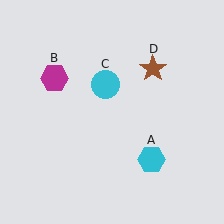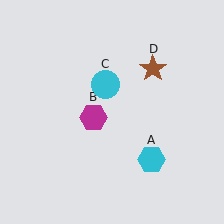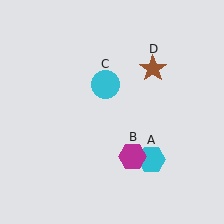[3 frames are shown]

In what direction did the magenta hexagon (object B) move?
The magenta hexagon (object B) moved down and to the right.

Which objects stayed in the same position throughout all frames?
Cyan hexagon (object A) and cyan circle (object C) and brown star (object D) remained stationary.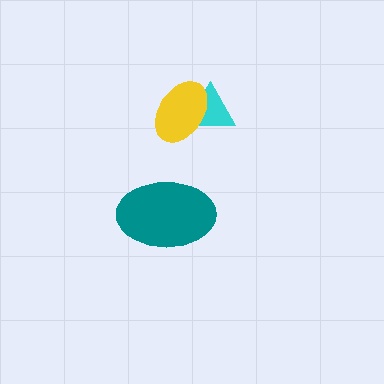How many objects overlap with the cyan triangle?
1 object overlaps with the cyan triangle.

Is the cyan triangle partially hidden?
Yes, it is partially covered by another shape.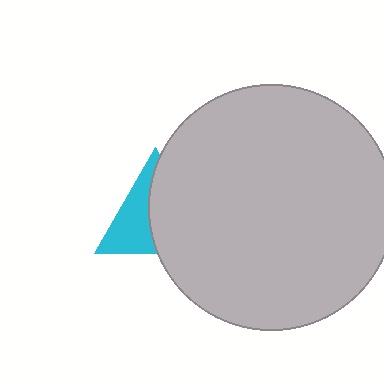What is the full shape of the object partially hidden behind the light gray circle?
The partially hidden object is a cyan triangle.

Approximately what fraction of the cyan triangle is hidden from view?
Roughly 56% of the cyan triangle is hidden behind the light gray circle.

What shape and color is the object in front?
The object in front is a light gray circle.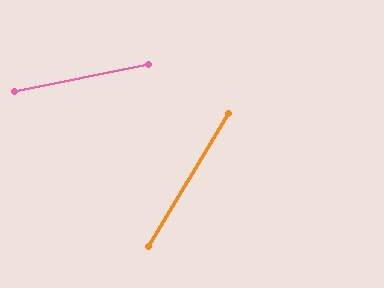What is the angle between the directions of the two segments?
Approximately 48 degrees.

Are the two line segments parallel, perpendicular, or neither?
Neither parallel nor perpendicular — they differ by about 48°.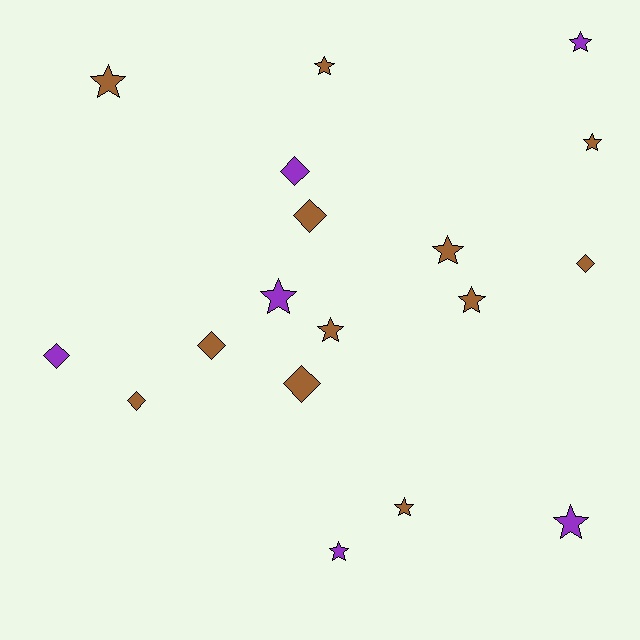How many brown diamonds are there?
There are 5 brown diamonds.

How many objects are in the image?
There are 18 objects.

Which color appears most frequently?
Brown, with 12 objects.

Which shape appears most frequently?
Star, with 11 objects.